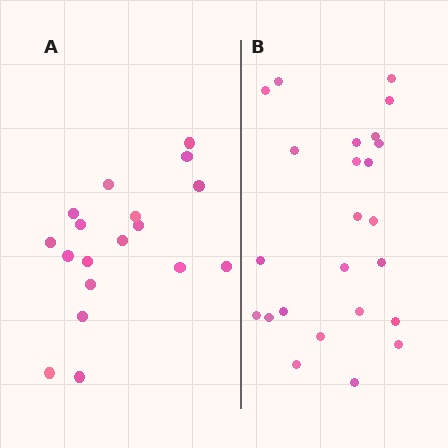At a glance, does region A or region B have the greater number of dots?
Region B (the right region) has more dots.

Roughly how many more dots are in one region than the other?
Region B has about 6 more dots than region A.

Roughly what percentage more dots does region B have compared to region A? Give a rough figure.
About 35% more.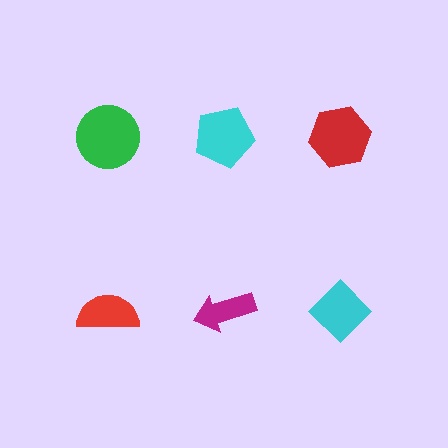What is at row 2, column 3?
A cyan diamond.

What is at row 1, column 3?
A red hexagon.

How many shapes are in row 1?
3 shapes.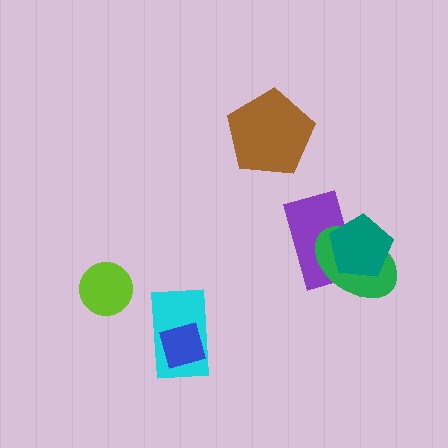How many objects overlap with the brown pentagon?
0 objects overlap with the brown pentagon.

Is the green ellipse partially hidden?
Yes, it is partially covered by another shape.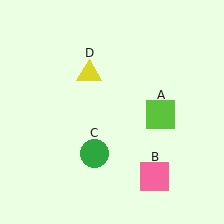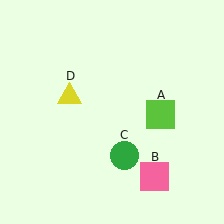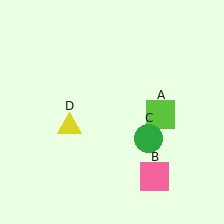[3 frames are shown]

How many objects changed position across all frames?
2 objects changed position: green circle (object C), yellow triangle (object D).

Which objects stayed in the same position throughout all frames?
Lime square (object A) and pink square (object B) remained stationary.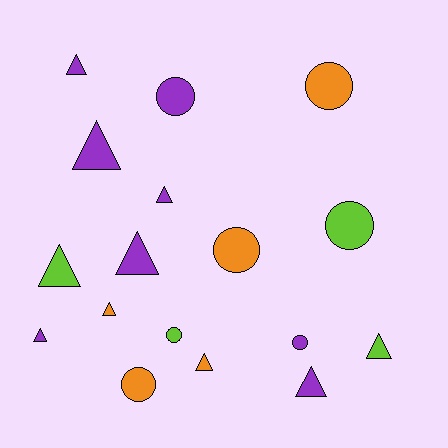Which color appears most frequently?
Purple, with 8 objects.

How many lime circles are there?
There are 2 lime circles.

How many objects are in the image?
There are 17 objects.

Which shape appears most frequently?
Triangle, with 10 objects.